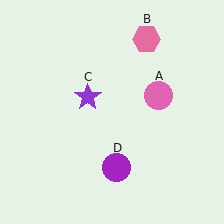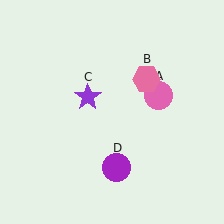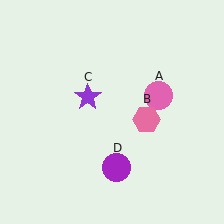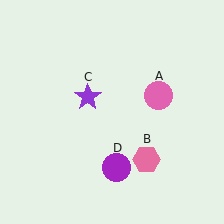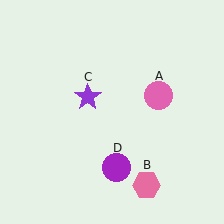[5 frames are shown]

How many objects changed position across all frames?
1 object changed position: pink hexagon (object B).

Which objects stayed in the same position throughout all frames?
Pink circle (object A) and purple star (object C) and purple circle (object D) remained stationary.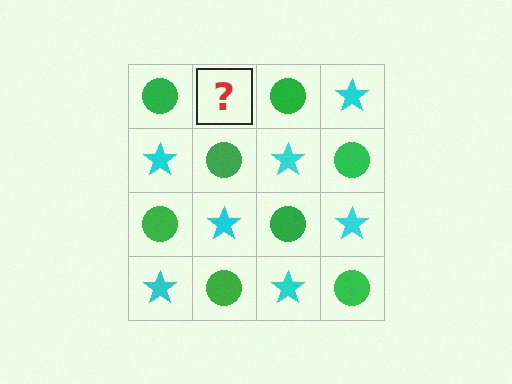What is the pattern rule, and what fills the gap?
The rule is that it alternates green circle and cyan star in a checkerboard pattern. The gap should be filled with a cyan star.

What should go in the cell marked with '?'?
The missing cell should contain a cyan star.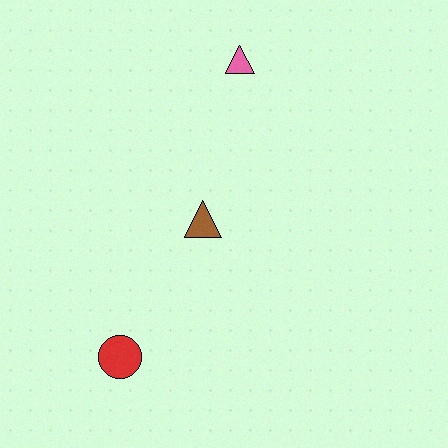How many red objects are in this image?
There is 1 red object.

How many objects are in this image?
There are 3 objects.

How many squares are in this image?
There are no squares.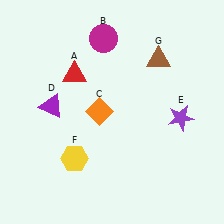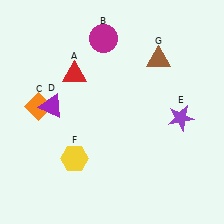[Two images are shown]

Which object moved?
The orange diamond (C) moved left.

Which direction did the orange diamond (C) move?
The orange diamond (C) moved left.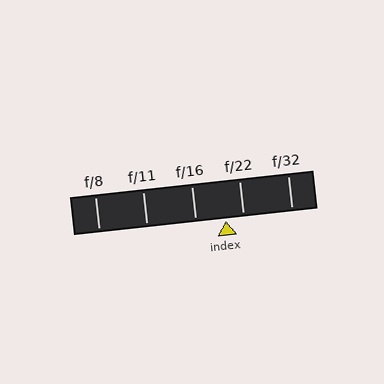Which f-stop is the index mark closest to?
The index mark is closest to f/22.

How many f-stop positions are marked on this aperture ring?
There are 5 f-stop positions marked.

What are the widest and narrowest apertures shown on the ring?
The widest aperture shown is f/8 and the narrowest is f/32.